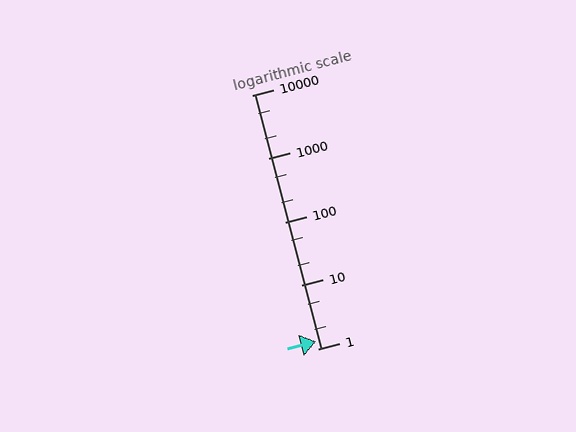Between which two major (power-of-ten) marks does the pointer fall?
The pointer is between 1 and 10.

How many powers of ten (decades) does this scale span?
The scale spans 4 decades, from 1 to 10000.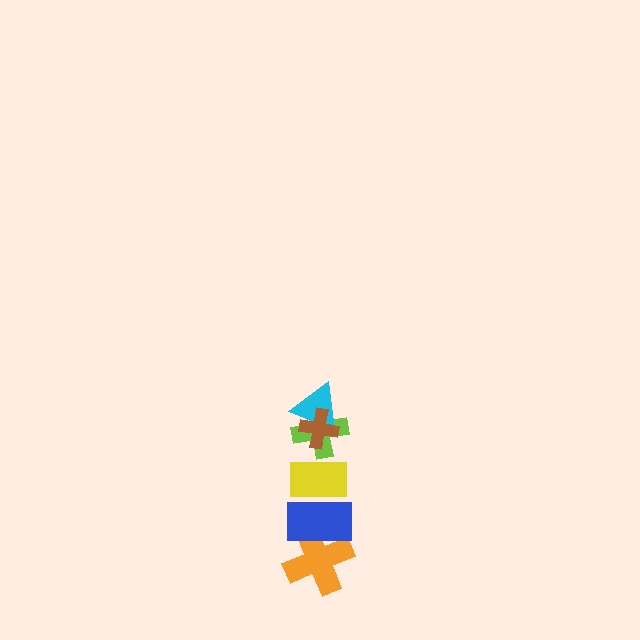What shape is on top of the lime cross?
The cyan triangle is on top of the lime cross.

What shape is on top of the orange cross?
The blue rectangle is on top of the orange cross.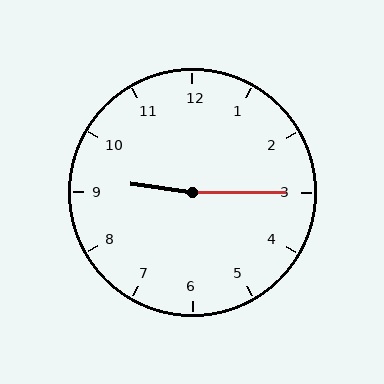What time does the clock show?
9:15.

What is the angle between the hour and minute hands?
Approximately 172 degrees.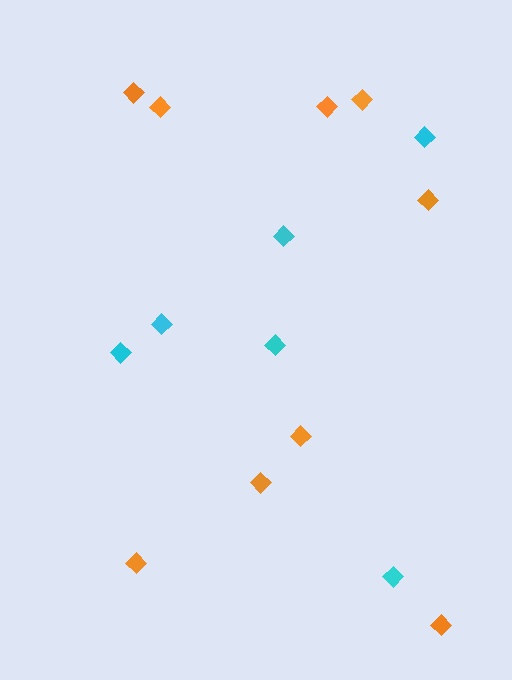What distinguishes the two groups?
There are 2 groups: one group of cyan diamonds (6) and one group of orange diamonds (9).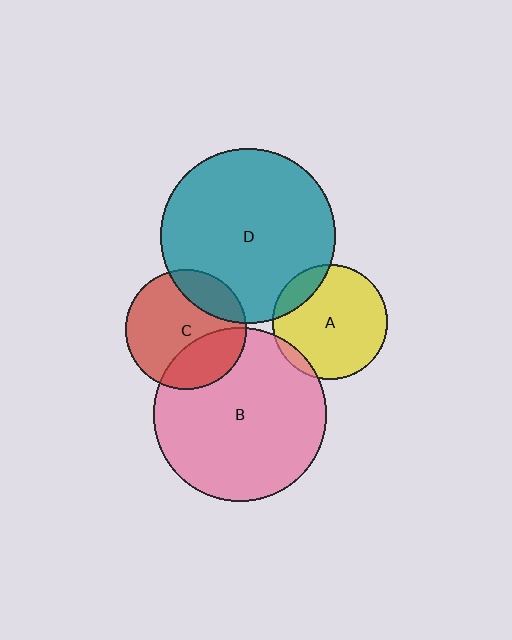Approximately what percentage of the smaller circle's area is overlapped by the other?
Approximately 15%.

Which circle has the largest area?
Circle D (teal).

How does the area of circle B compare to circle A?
Approximately 2.3 times.